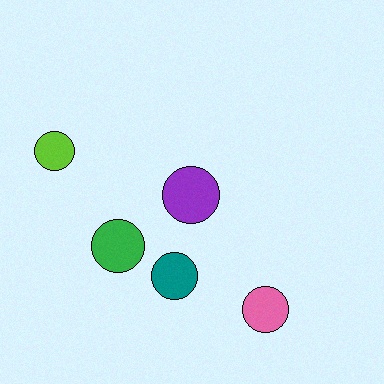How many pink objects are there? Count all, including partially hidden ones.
There is 1 pink object.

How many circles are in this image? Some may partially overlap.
There are 5 circles.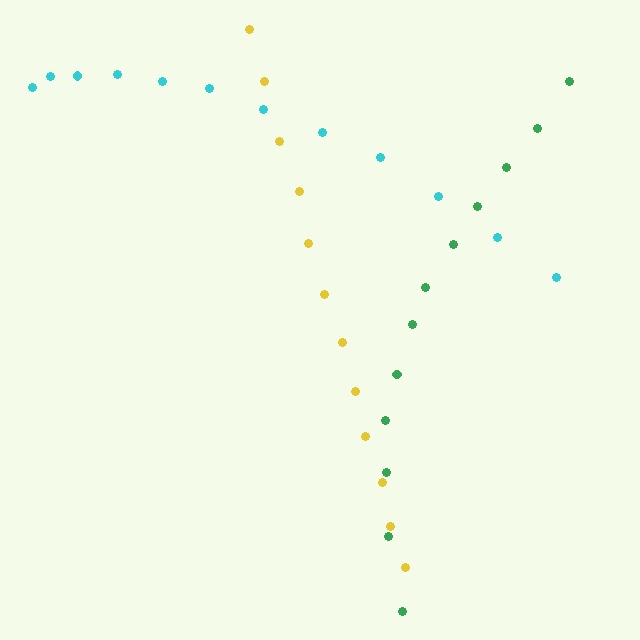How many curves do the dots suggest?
There are 3 distinct paths.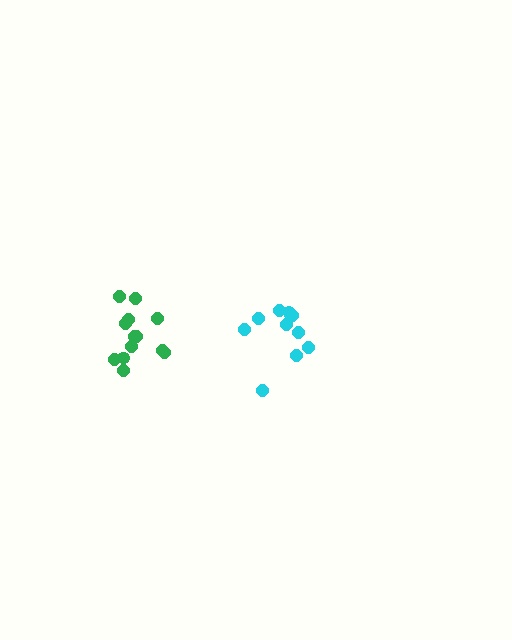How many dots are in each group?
Group 1: 10 dots, Group 2: 13 dots (23 total).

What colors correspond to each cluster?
The clusters are colored: cyan, green.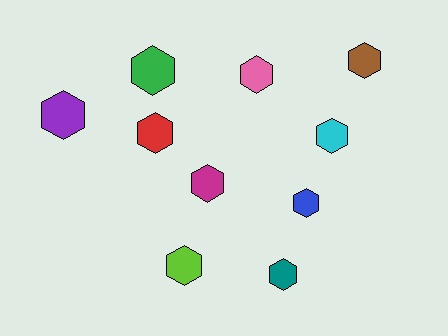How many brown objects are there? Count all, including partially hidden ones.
There is 1 brown object.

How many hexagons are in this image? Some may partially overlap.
There are 10 hexagons.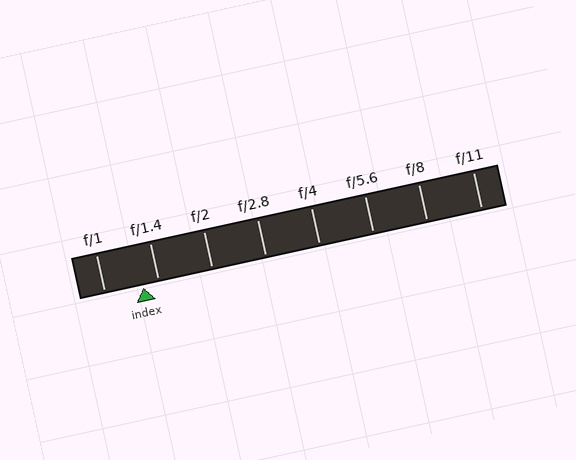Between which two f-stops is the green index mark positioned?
The index mark is between f/1 and f/1.4.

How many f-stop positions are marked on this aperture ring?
There are 8 f-stop positions marked.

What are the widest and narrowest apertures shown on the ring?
The widest aperture shown is f/1 and the narrowest is f/11.